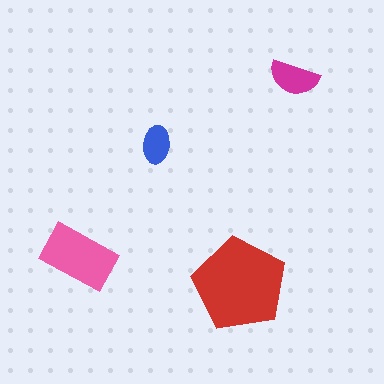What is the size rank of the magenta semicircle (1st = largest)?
3rd.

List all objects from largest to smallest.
The red pentagon, the pink rectangle, the magenta semicircle, the blue ellipse.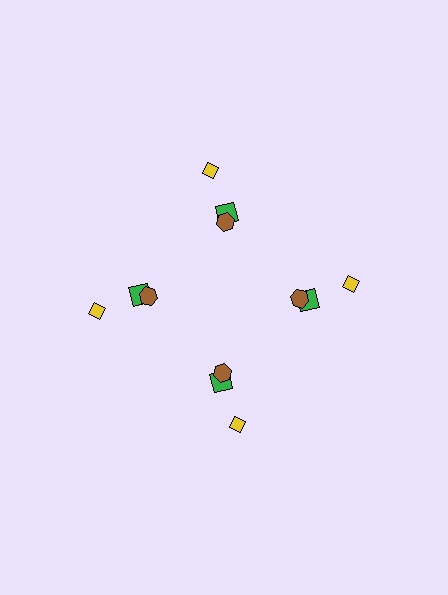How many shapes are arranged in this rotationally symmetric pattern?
There are 12 shapes, arranged in 4 groups of 3.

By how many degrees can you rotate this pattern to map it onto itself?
The pattern maps onto itself every 90 degrees of rotation.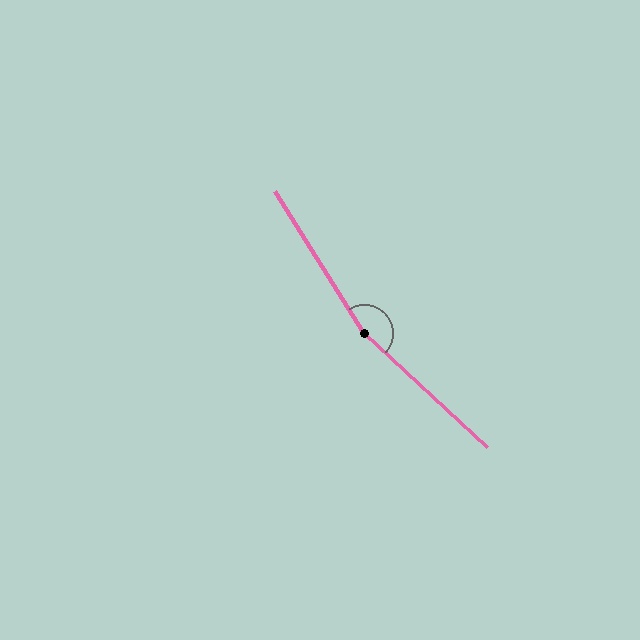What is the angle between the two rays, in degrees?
Approximately 165 degrees.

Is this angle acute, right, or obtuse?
It is obtuse.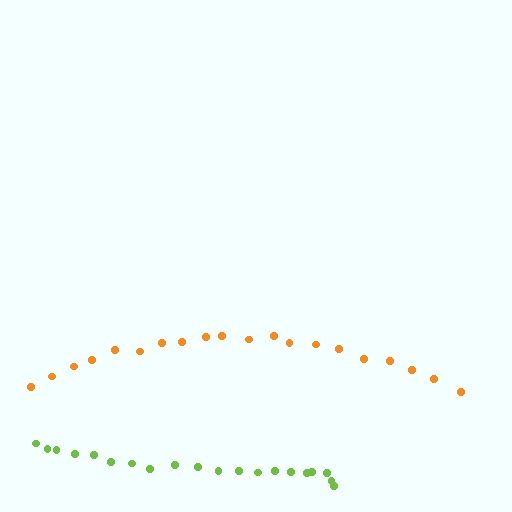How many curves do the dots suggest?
There are 2 distinct paths.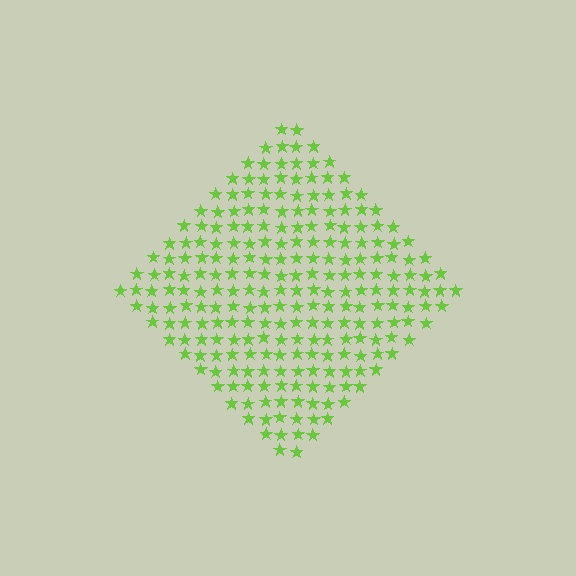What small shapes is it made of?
It is made of small stars.